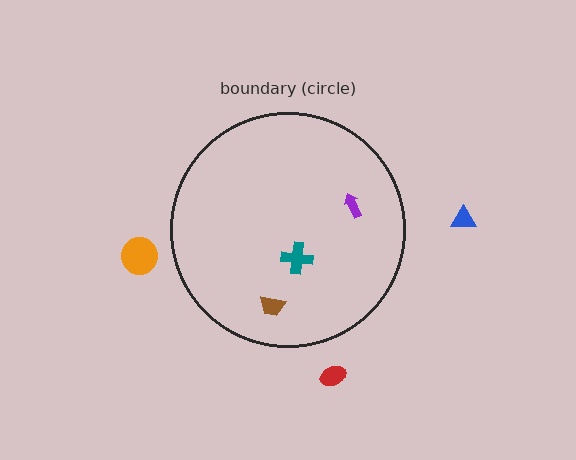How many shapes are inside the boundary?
3 inside, 3 outside.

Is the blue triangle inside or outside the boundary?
Outside.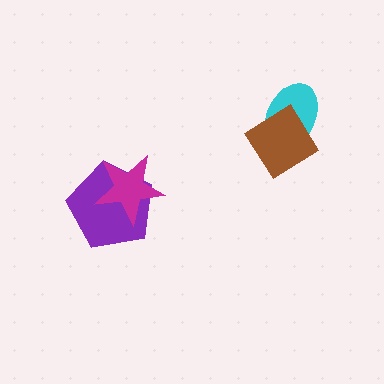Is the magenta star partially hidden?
No, no other shape covers it.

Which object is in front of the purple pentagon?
The magenta star is in front of the purple pentagon.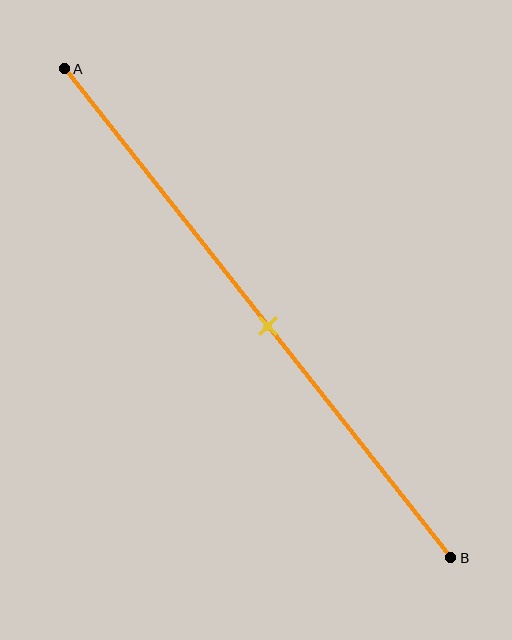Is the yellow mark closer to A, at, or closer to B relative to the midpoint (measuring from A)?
The yellow mark is approximately at the midpoint of segment AB.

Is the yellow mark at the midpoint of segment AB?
Yes, the mark is approximately at the midpoint.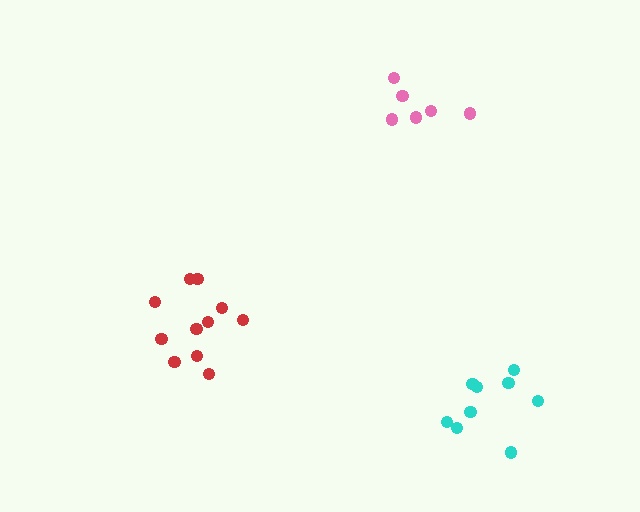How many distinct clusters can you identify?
There are 3 distinct clusters.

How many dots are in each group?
Group 1: 6 dots, Group 2: 9 dots, Group 3: 11 dots (26 total).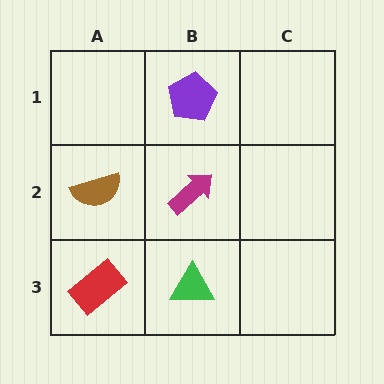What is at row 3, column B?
A green triangle.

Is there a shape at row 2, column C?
No, that cell is empty.